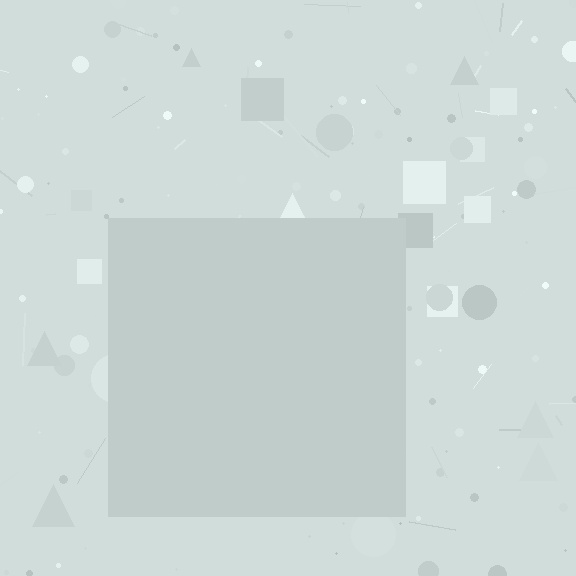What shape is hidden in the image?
A square is hidden in the image.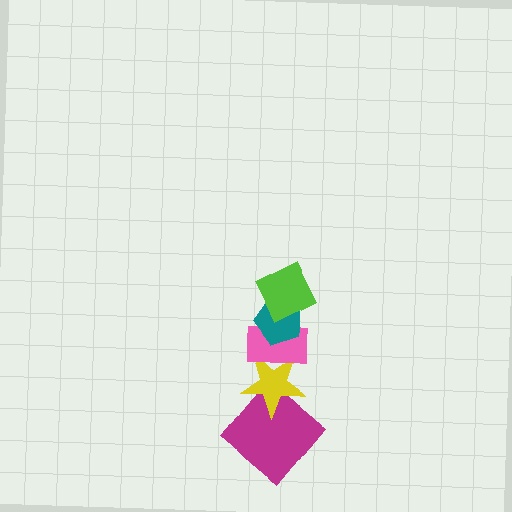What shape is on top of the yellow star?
The pink rectangle is on top of the yellow star.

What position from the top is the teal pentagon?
The teal pentagon is 2nd from the top.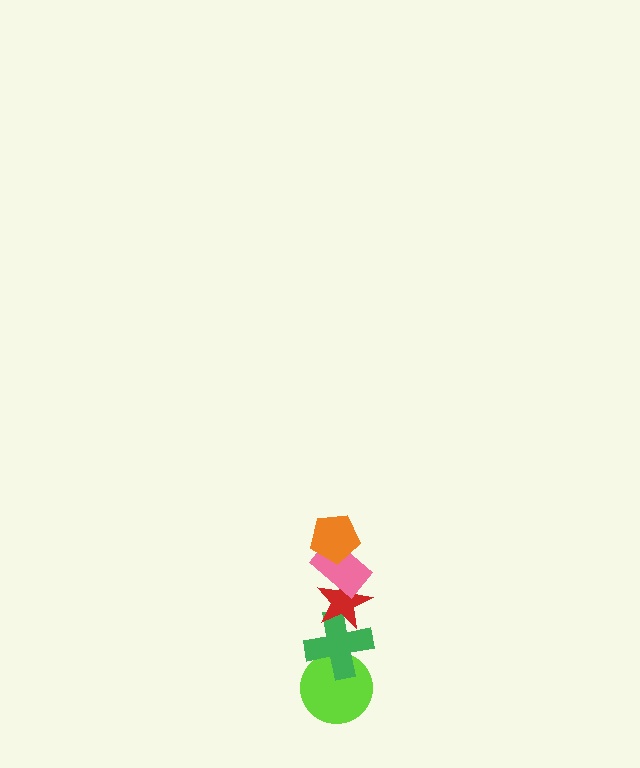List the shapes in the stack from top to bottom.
From top to bottom: the orange pentagon, the pink rectangle, the red star, the green cross, the lime circle.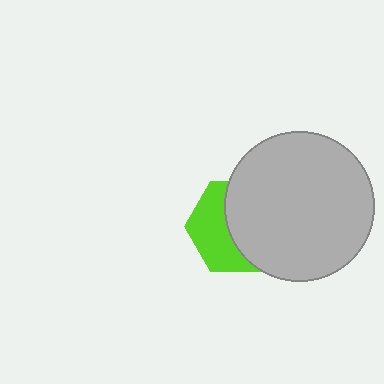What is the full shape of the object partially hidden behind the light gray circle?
The partially hidden object is a lime hexagon.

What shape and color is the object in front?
The object in front is a light gray circle.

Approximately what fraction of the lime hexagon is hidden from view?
Roughly 55% of the lime hexagon is hidden behind the light gray circle.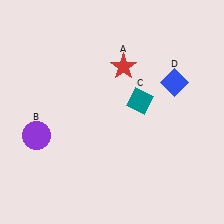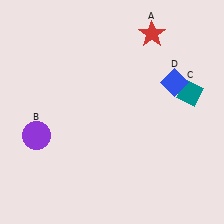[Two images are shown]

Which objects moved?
The objects that moved are: the red star (A), the teal diamond (C).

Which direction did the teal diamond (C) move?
The teal diamond (C) moved right.